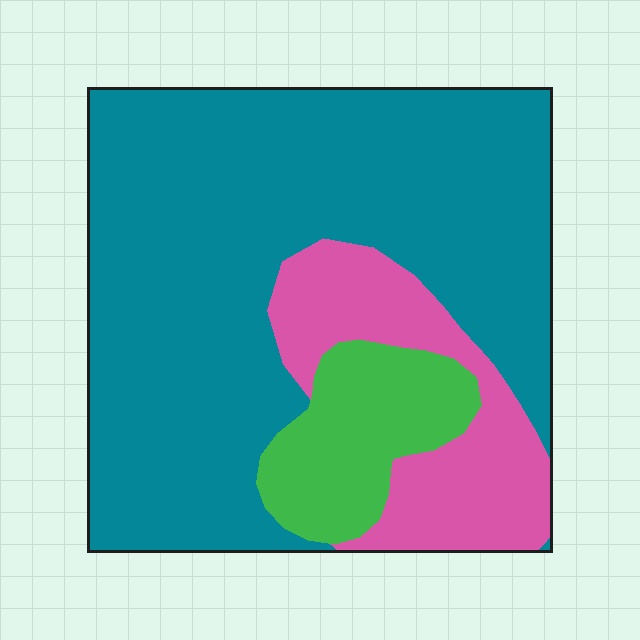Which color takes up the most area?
Teal, at roughly 70%.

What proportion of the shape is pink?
Pink covers 18% of the shape.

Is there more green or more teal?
Teal.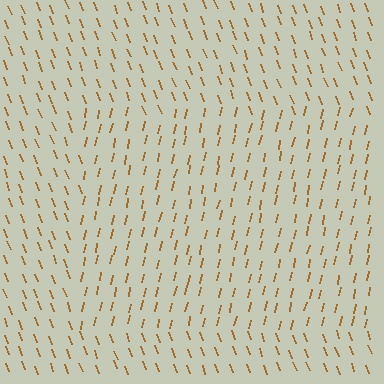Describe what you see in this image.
The image is filled with small brown line segments. A rectangle region in the image has lines oriented differently from the surrounding lines, creating a visible texture boundary.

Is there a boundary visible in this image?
Yes, there is a texture boundary formed by a change in line orientation.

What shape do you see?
I see a rectangle.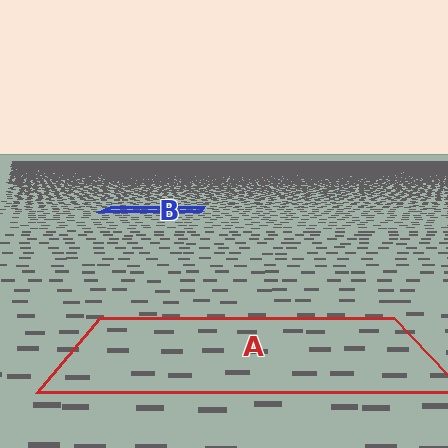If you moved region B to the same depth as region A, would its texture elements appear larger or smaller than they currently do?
They would appear larger. At a closer depth, the same texture elements are projected at a bigger on-screen size.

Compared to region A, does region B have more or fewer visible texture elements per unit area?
Region B has more texture elements per unit area — they are packed more densely because it is farther away.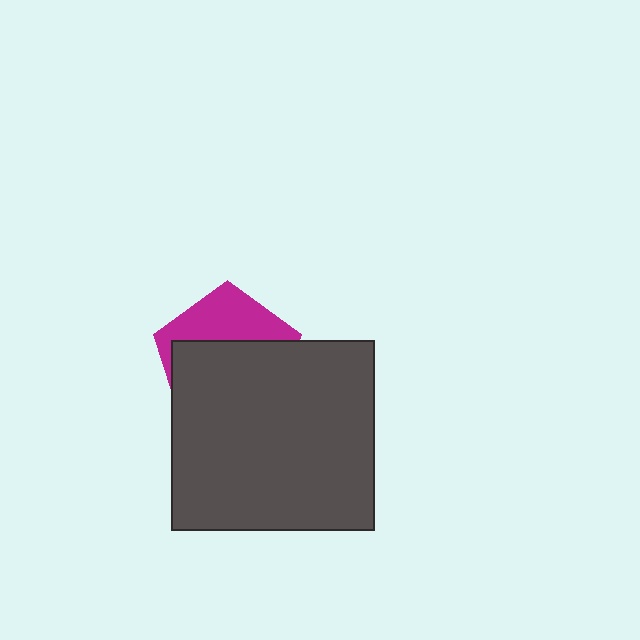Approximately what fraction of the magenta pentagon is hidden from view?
Roughly 64% of the magenta pentagon is hidden behind the dark gray rectangle.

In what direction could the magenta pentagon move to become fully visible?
The magenta pentagon could move up. That would shift it out from behind the dark gray rectangle entirely.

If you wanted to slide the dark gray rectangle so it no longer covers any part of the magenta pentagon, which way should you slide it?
Slide it down — that is the most direct way to separate the two shapes.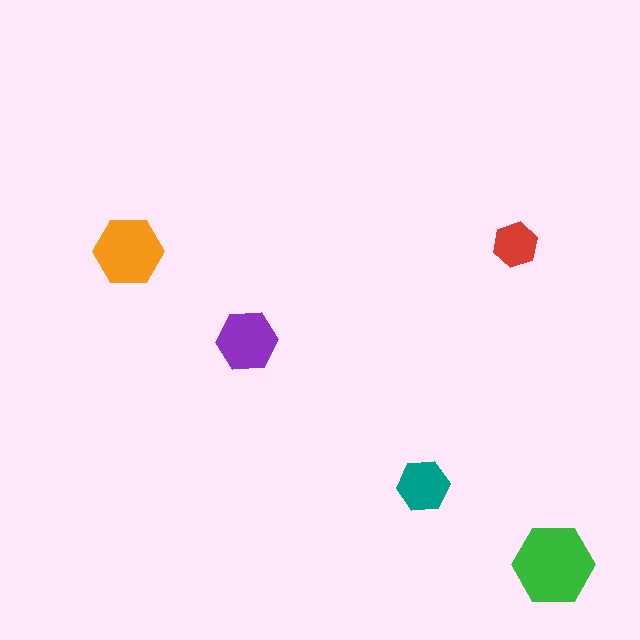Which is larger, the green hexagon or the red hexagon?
The green one.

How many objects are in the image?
There are 5 objects in the image.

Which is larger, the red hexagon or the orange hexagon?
The orange one.